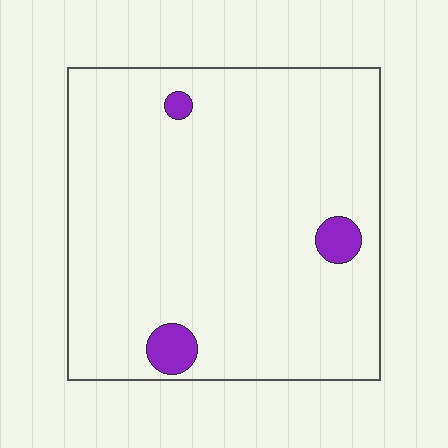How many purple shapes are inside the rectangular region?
3.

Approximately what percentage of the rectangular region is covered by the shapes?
Approximately 5%.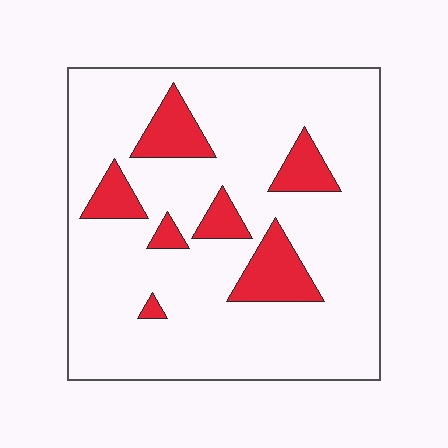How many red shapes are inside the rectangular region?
7.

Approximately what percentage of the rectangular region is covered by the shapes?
Approximately 15%.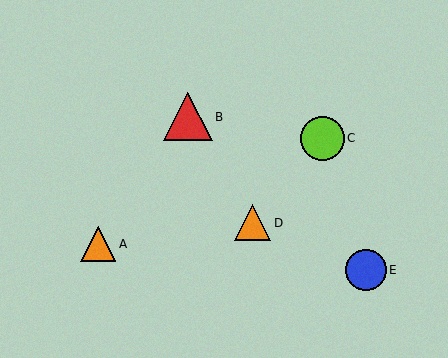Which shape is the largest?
The red triangle (labeled B) is the largest.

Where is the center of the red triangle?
The center of the red triangle is at (188, 117).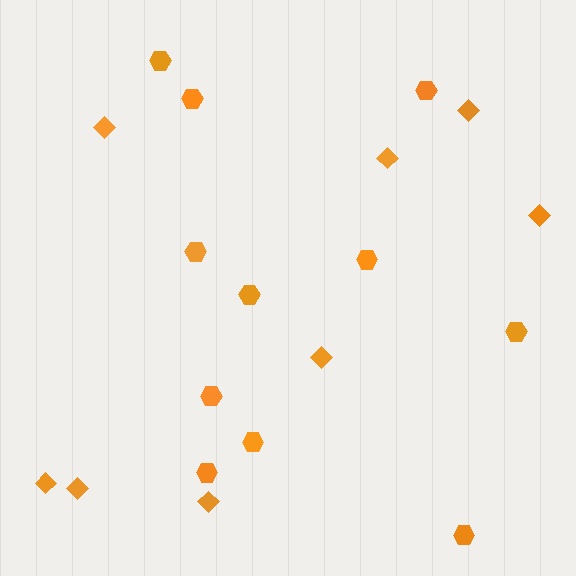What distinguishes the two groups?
There are 2 groups: one group of diamonds (8) and one group of hexagons (11).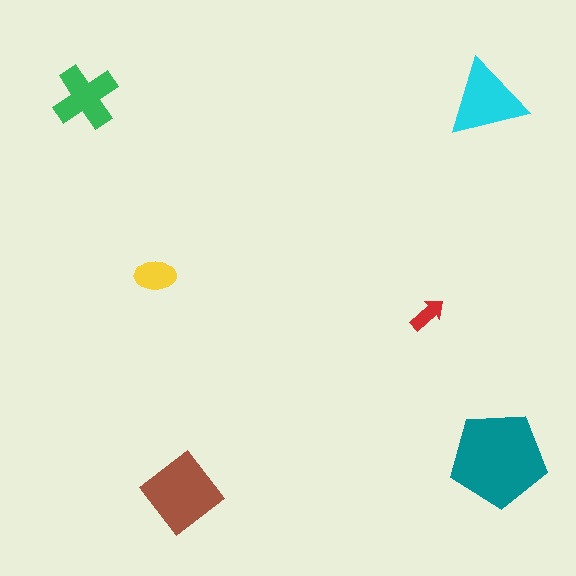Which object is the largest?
The teal pentagon.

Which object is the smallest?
The red arrow.